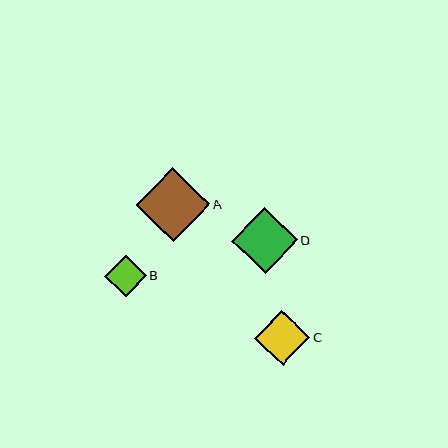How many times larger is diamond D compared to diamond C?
Diamond D is approximately 1.2 times the size of diamond C.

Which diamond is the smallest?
Diamond B is the smallest with a size of approximately 42 pixels.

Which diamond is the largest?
Diamond A is the largest with a size of approximately 74 pixels.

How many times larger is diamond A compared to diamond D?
Diamond A is approximately 1.1 times the size of diamond D.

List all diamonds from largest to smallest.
From largest to smallest: A, D, C, B.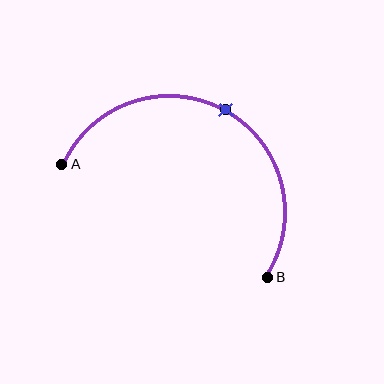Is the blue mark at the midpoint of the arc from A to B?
Yes. The blue mark lies on the arc at equal arc-length from both A and B — it is the arc midpoint.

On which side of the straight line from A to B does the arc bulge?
The arc bulges above the straight line connecting A and B.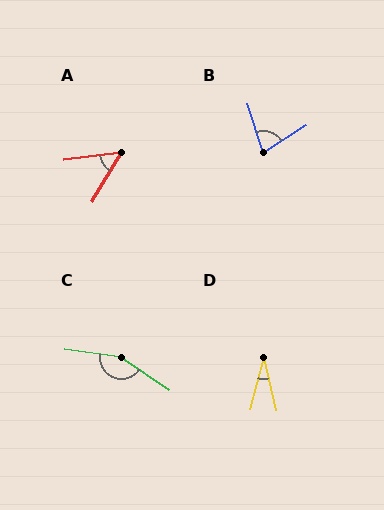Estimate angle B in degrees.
Approximately 75 degrees.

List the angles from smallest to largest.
D (27°), A (52°), B (75°), C (154°).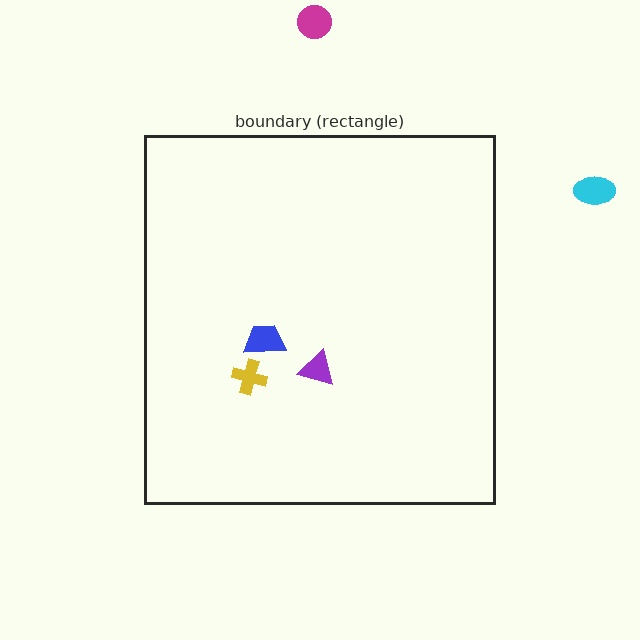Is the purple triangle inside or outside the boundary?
Inside.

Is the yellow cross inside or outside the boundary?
Inside.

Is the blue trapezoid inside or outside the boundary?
Inside.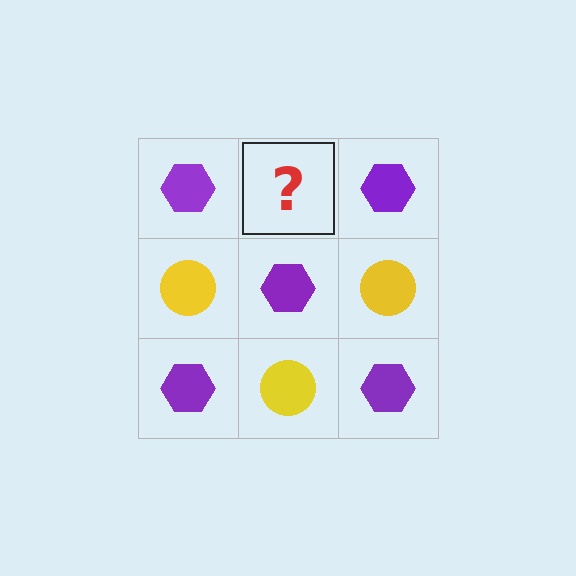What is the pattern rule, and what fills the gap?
The rule is that it alternates purple hexagon and yellow circle in a checkerboard pattern. The gap should be filled with a yellow circle.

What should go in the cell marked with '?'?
The missing cell should contain a yellow circle.